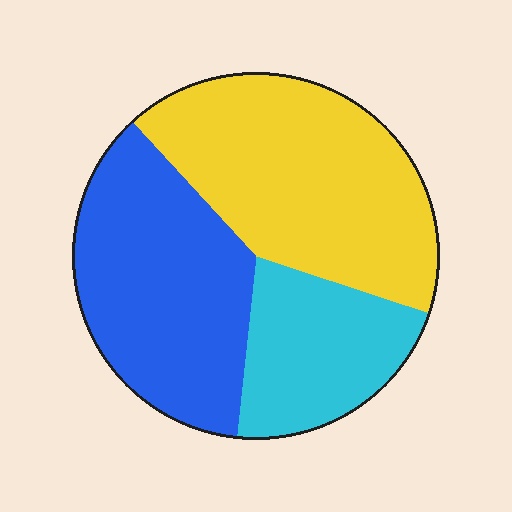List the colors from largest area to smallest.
From largest to smallest: yellow, blue, cyan.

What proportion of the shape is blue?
Blue covers 37% of the shape.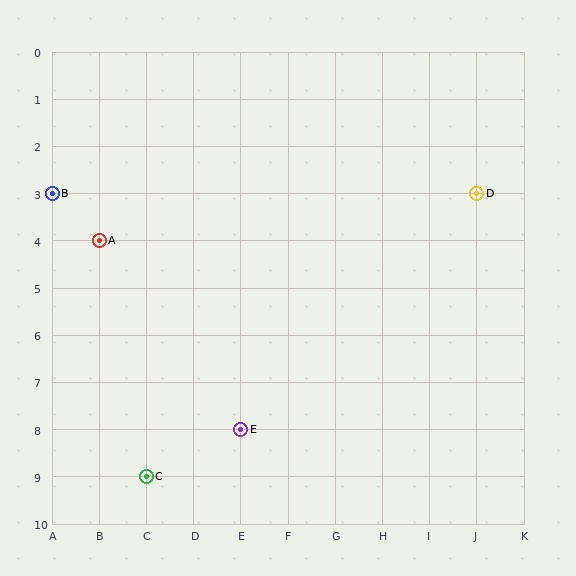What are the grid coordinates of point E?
Point E is at grid coordinates (E, 8).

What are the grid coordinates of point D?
Point D is at grid coordinates (J, 3).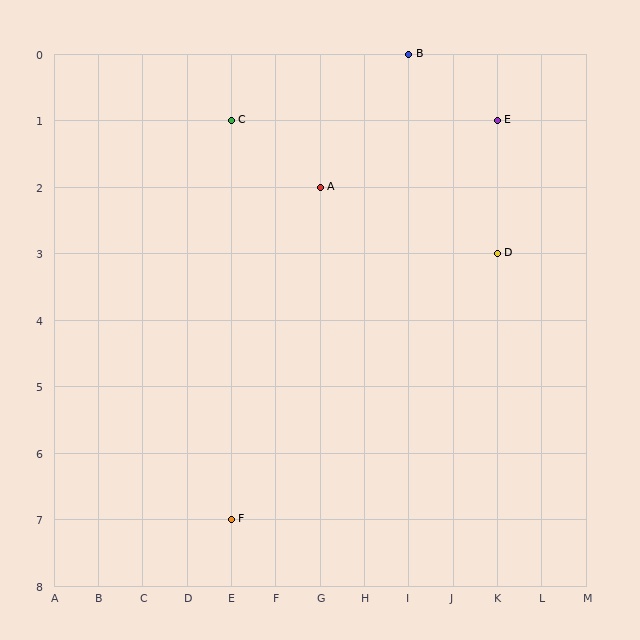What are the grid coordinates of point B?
Point B is at grid coordinates (I, 0).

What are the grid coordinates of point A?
Point A is at grid coordinates (G, 2).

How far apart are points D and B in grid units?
Points D and B are 2 columns and 3 rows apart (about 3.6 grid units diagonally).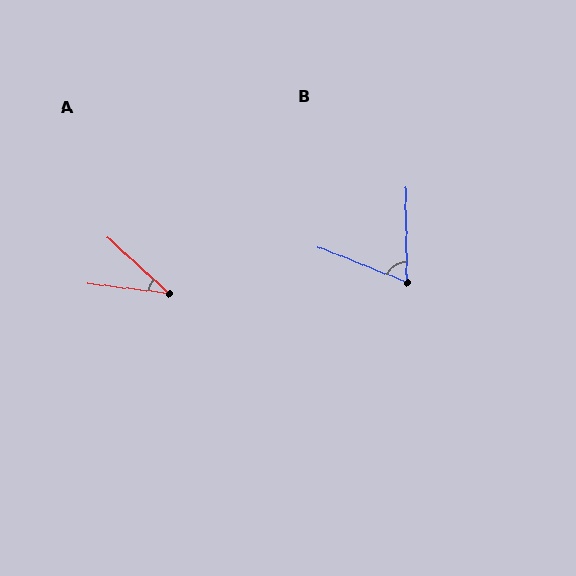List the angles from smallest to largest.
A (36°), B (67°).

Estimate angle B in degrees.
Approximately 67 degrees.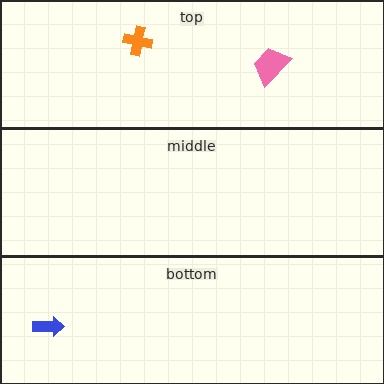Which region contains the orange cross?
The top region.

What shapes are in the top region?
The orange cross, the pink trapezoid.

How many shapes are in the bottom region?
1.